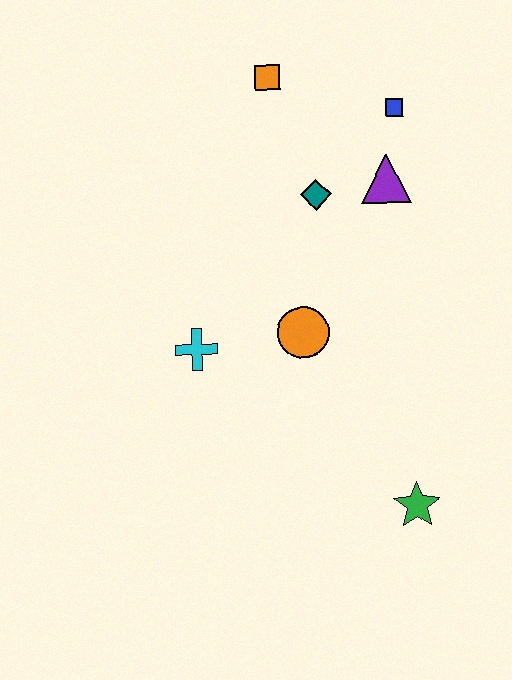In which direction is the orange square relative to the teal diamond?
The orange square is above the teal diamond.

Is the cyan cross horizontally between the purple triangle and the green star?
No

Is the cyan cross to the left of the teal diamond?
Yes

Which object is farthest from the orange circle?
The orange square is farthest from the orange circle.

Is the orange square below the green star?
No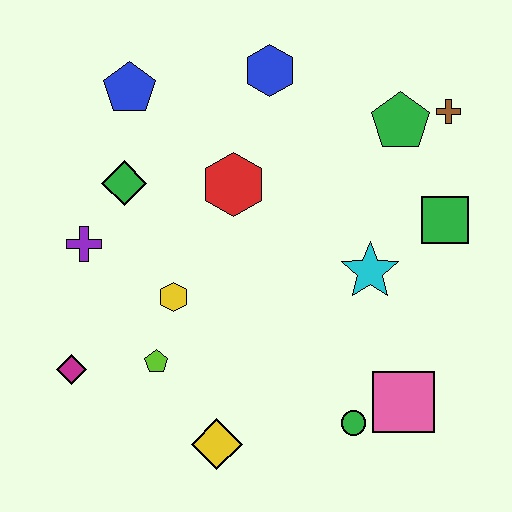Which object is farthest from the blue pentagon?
The pink square is farthest from the blue pentagon.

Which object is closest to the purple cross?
The green diamond is closest to the purple cross.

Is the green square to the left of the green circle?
No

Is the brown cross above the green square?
Yes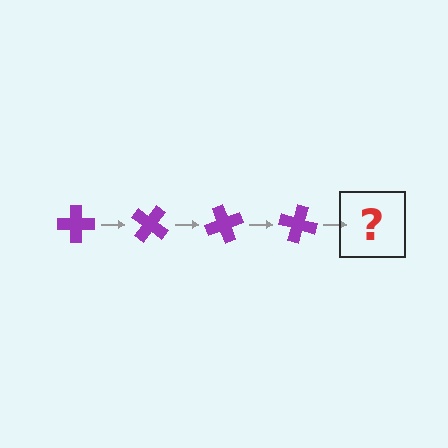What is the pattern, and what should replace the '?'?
The pattern is that the cross rotates 35 degrees each step. The '?' should be a purple cross rotated 140 degrees.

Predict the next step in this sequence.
The next step is a purple cross rotated 140 degrees.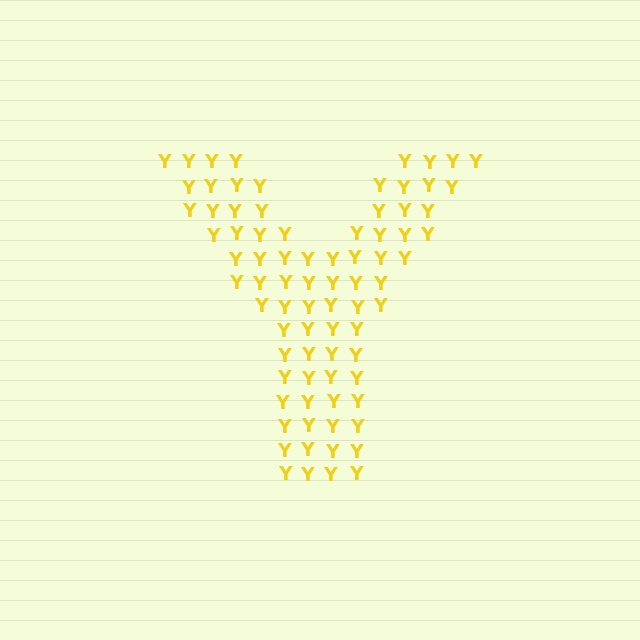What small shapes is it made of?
It is made of small letter Y's.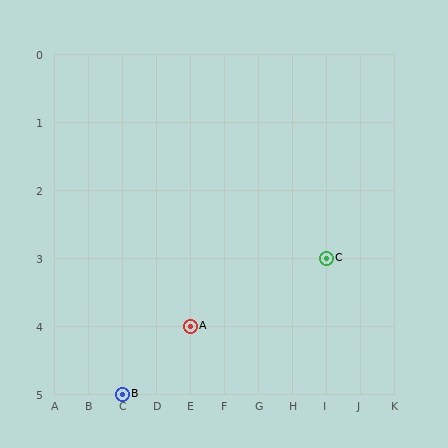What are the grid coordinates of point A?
Point A is at grid coordinates (E, 4).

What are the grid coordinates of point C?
Point C is at grid coordinates (I, 3).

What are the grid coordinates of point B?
Point B is at grid coordinates (C, 5).